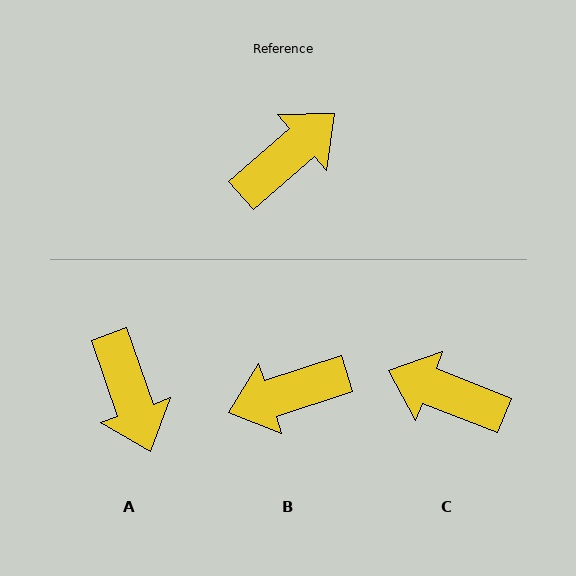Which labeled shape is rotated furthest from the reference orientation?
B, about 157 degrees away.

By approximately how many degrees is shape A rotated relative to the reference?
Approximately 112 degrees clockwise.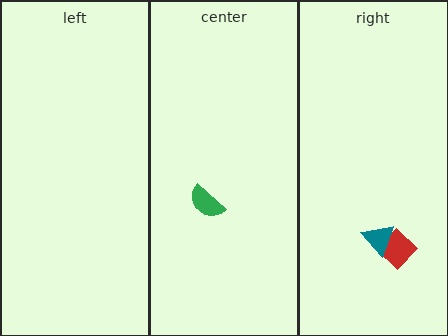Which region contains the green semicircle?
The center region.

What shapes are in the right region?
The red diamond, the teal triangle.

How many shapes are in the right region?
2.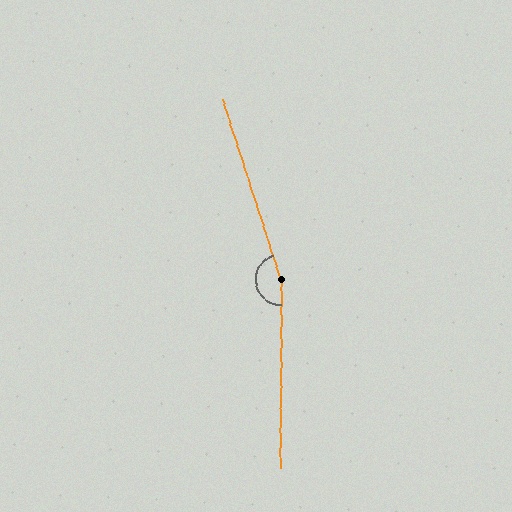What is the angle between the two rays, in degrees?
Approximately 161 degrees.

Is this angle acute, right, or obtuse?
It is obtuse.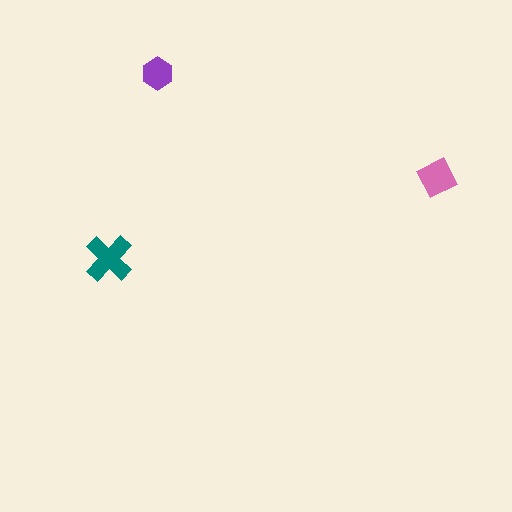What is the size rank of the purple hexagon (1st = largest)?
3rd.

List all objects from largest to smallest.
The teal cross, the pink square, the purple hexagon.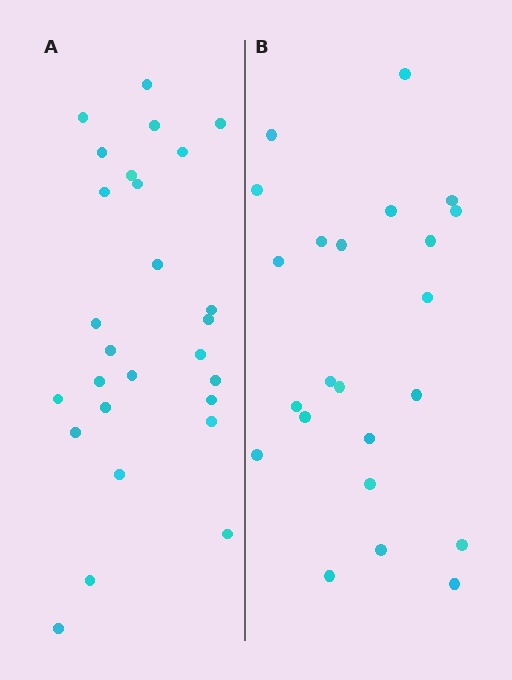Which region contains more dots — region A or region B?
Region A (the left region) has more dots.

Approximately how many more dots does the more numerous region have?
Region A has about 4 more dots than region B.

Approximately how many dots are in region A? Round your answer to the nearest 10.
About 30 dots. (The exact count is 27, which rounds to 30.)